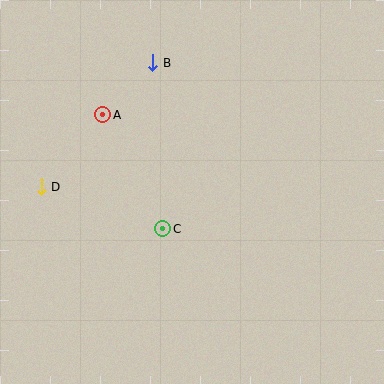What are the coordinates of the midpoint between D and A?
The midpoint between D and A is at (72, 151).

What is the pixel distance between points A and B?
The distance between A and B is 72 pixels.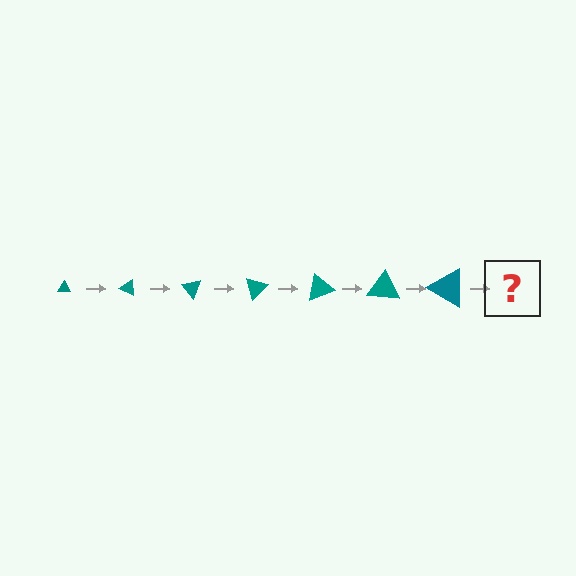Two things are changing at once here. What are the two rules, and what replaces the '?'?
The two rules are that the triangle grows larger each step and it rotates 25 degrees each step. The '?' should be a triangle, larger than the previous one and rotated 175 degrees from the start.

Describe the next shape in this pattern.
It should be a triangle, larger than the previous one and rotated 175 degrees from the start.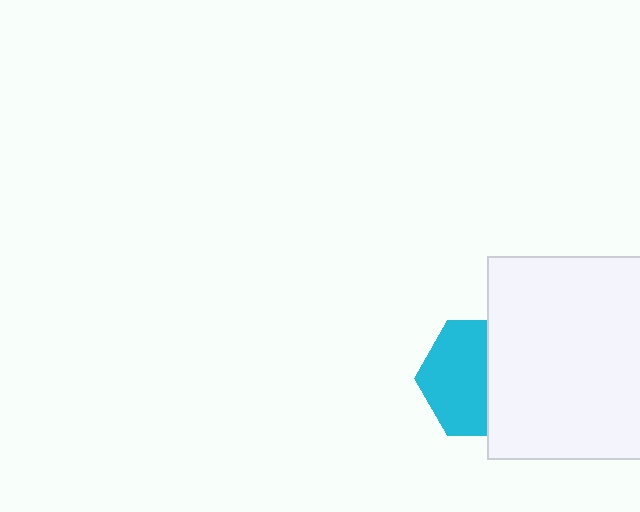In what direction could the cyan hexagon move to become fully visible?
The cyan hexagon could move left. That would shift it out from behind the white square entirely.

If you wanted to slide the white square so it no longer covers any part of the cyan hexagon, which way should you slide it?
Slide it right — that is the most direct way to separate the two shapes.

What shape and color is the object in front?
The object in front is a white square.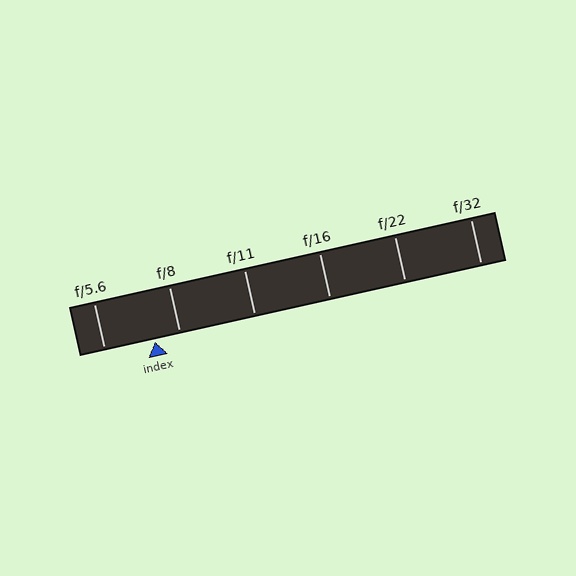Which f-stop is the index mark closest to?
The index mark is closest to f/8.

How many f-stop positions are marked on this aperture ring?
There are 6 f-stop positions marked.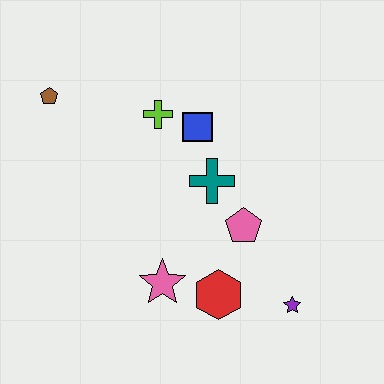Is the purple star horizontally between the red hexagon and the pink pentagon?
No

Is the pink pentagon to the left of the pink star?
No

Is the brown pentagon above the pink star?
Yes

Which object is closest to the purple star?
The red hexagon is closest to the purple star.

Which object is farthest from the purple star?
The brown pentagon is farthest from the purple star.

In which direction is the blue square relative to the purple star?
The blue square is above the purple star.